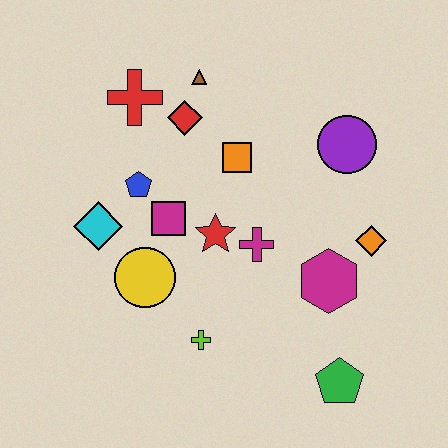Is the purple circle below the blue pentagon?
No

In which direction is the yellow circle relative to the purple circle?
The yellow circle is to the left of the purple circle.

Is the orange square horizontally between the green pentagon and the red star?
Yes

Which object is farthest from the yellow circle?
The purple circle is farthest from the yellow circle.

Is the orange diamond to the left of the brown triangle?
No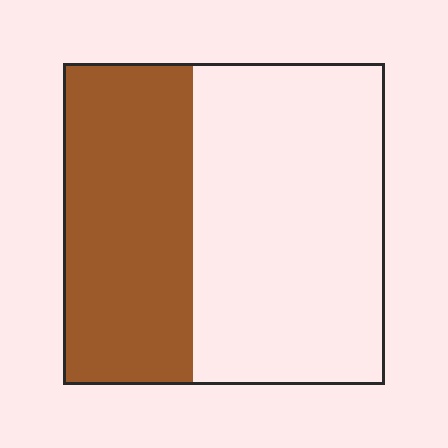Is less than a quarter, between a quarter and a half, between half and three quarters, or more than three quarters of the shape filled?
Between a quarter and a half.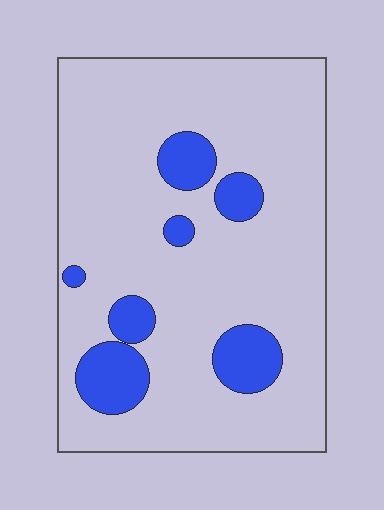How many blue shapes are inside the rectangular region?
7.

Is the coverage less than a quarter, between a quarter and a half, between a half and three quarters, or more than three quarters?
Less than a quarter.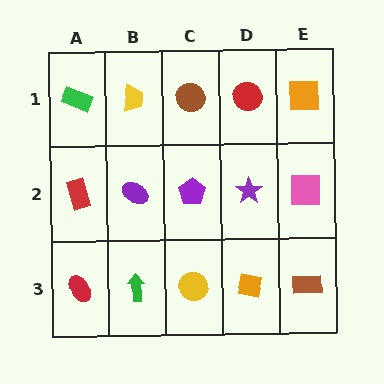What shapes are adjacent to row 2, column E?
An orange square (row 1, column E), a brown rectangle (row 3, column E), a purple star (row 2, column D).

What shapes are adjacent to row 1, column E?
A pink square (row 2, column E), a red circle (row 1, column D).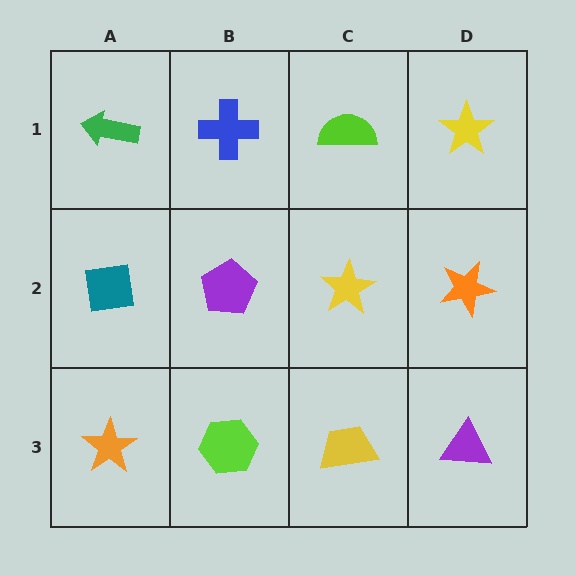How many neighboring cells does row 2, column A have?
3.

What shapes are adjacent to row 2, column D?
A yellow star (row 1, column D), a purple triangle (row 3, column D), a yellow star (row 2, column C).